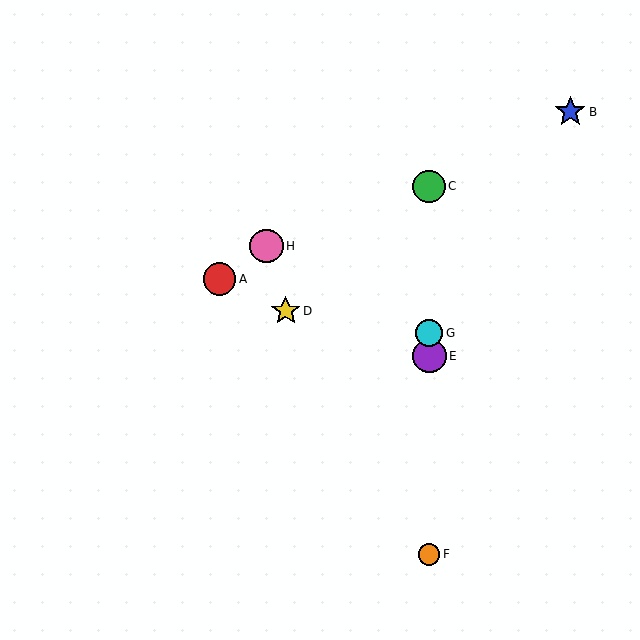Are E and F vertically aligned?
Yes, both are at x≈429.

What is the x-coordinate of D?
Object D is at x≈286.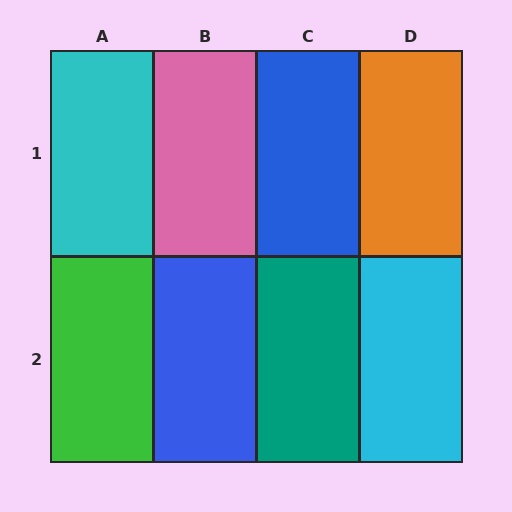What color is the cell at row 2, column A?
Green.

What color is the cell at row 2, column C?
Teal.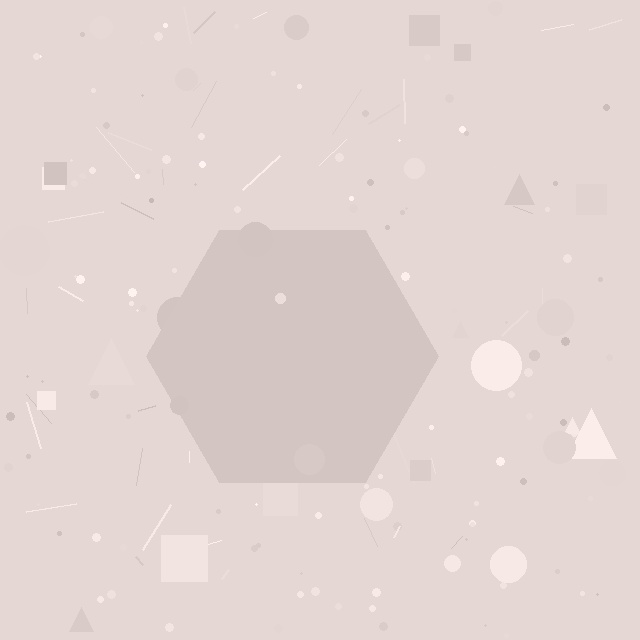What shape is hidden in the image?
A hexagon is hidden in the image.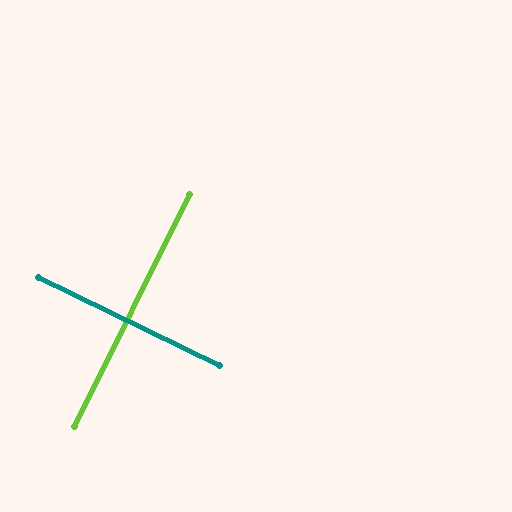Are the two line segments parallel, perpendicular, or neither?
Perpendicular — they meet at approximately 89°.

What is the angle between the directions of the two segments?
Approximately 89 degrees.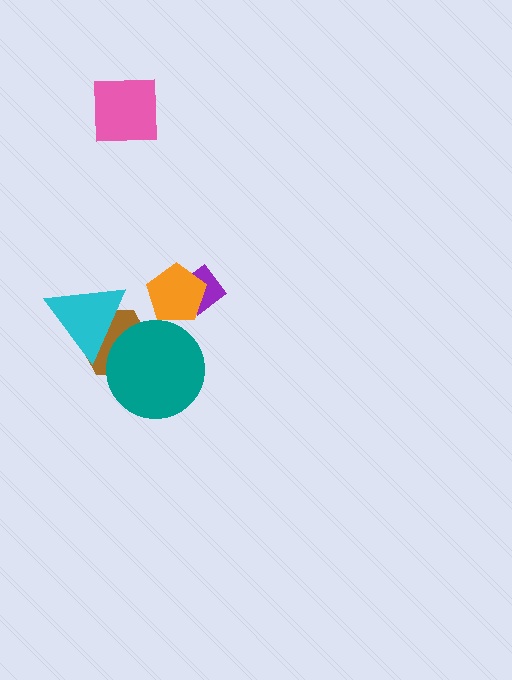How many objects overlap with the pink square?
0 objects overlap with the pink square.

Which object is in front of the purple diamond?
The orange pentagon is in front of the purple diamond.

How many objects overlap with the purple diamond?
1 object overlaps with the purple diamond.